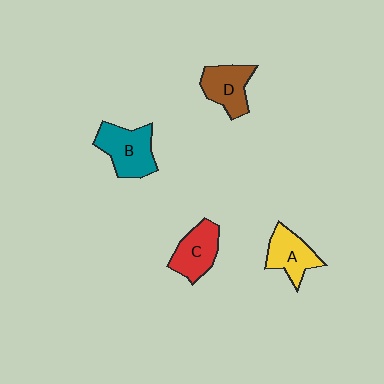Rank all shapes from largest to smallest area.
From largest to smallest: B (teal), C (red), D (brown), A (yellow).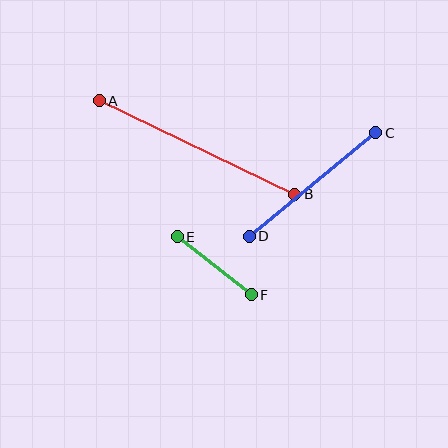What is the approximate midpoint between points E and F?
The midpoint is at approximately (214, 266) pixels.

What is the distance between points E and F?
The distance is approximately 94 pixels.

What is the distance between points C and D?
The distance is approximately 163 pixels.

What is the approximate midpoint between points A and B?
The midpoint is at approximately (197, 148) pixels.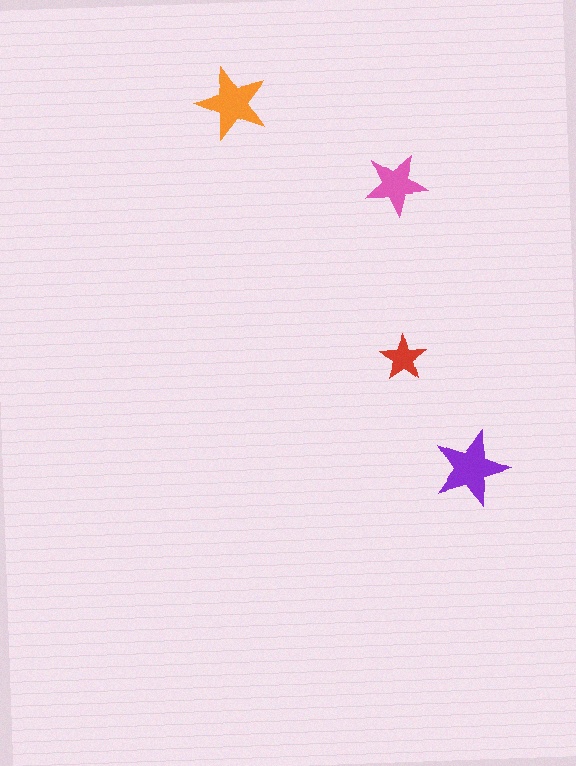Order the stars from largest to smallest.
the purple one, the orange one, the pink one, the red one.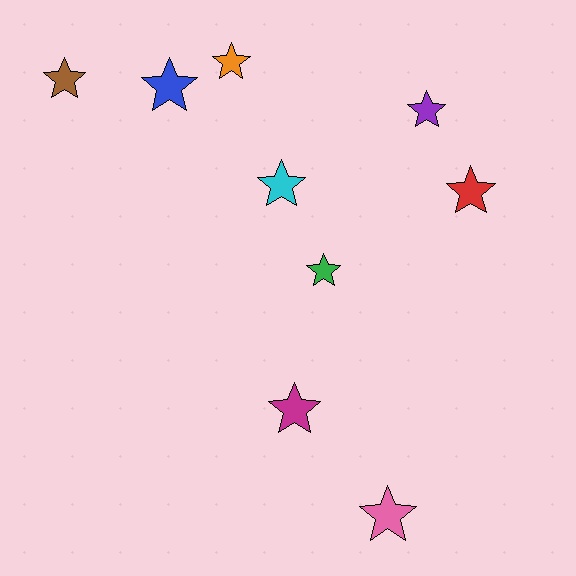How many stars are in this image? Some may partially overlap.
There are 9 stars.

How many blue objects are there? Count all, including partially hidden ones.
There is 1 blue object.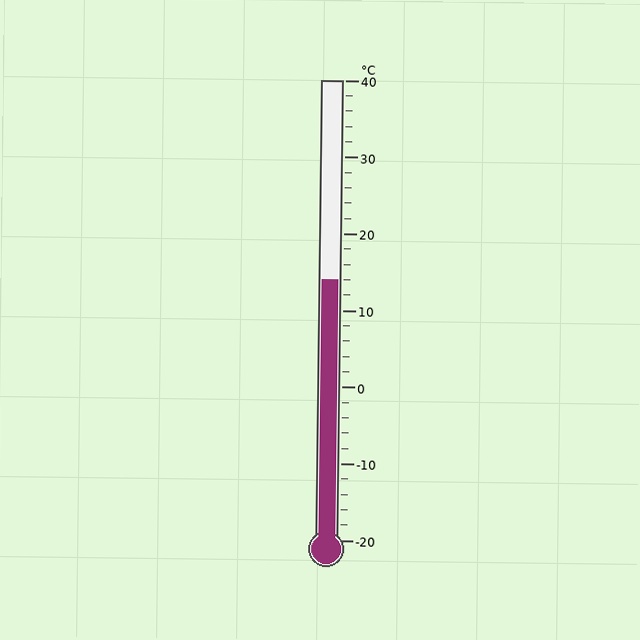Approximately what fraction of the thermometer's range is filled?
The thermometer is filled to approximately 55% of its range.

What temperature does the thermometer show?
The thermometer shows approximately 14°C.